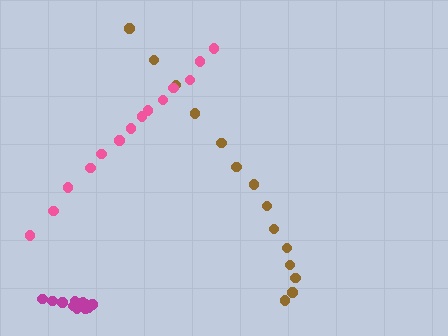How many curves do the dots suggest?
There are 3 distinct paths.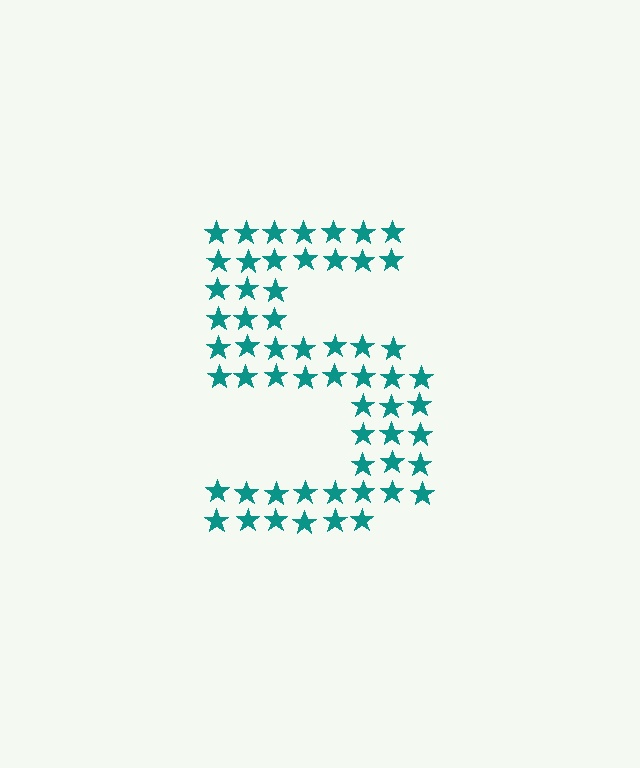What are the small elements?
The small elements are stars.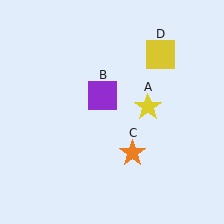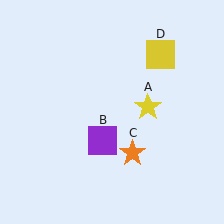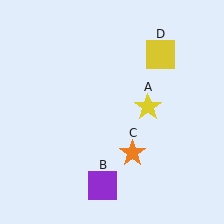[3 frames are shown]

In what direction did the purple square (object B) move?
The purple square (object B) moved down.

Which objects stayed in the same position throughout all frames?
Yellow star (object A) and orange star (object C) and yellow square (object D) remained stationary.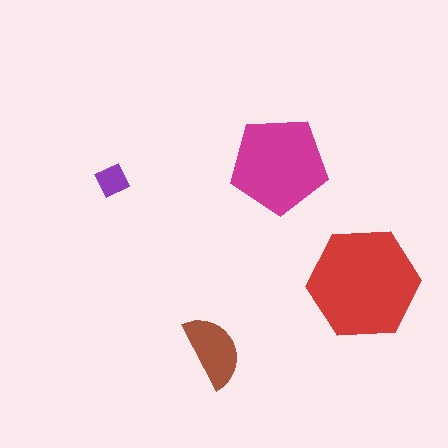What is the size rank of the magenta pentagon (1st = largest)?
2nd.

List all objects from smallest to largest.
The purple square, the brown semicircle, the magenta pentagon, the red hexagon.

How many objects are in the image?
There are 4 objects in the image.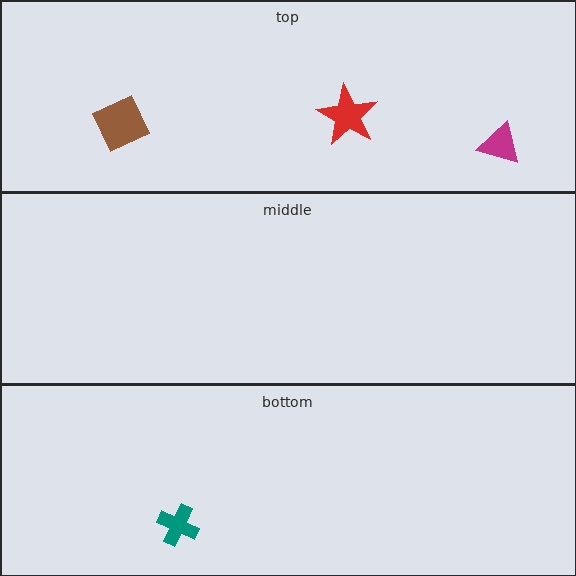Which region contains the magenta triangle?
The top region.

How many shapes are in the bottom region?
1.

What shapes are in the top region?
The brown diamond, the magenta triangle, the red star.